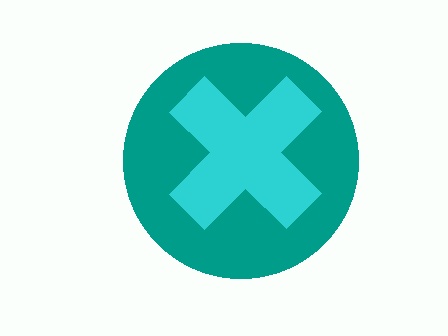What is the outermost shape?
The teal circle.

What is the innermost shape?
The cyan cross.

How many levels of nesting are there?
2.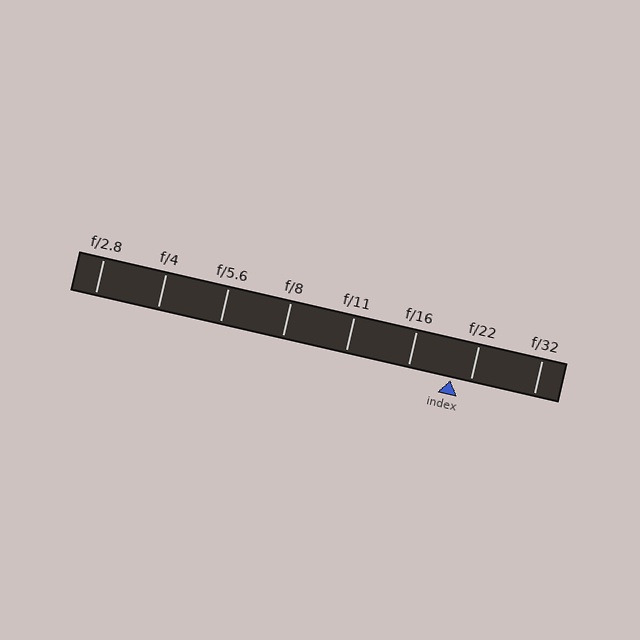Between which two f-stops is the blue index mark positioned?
The index mark is between f/16 and f/22.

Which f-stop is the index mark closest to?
The index mark is closest to f/22.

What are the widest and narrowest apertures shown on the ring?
The widest aperture shown is f/2.8 and the narrowest is f/32.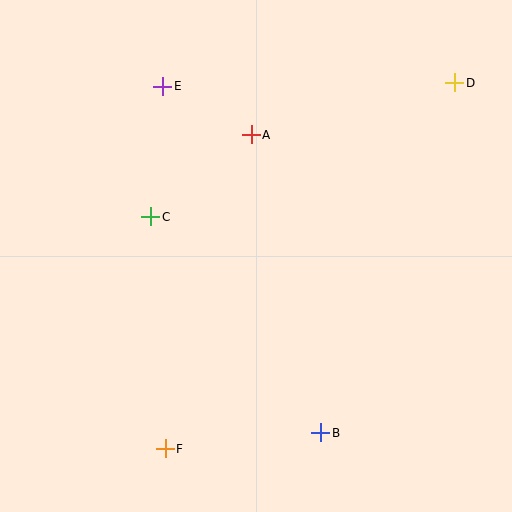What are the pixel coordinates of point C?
Point C is at (151, 217).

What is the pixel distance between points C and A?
The distance between C and A is 130 pixels.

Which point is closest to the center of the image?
Point C at (151, 217) is closest to the center.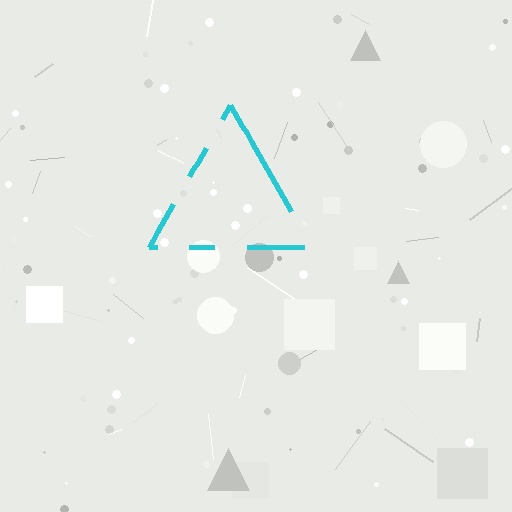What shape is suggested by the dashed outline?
The dashed outline suggests a triangle.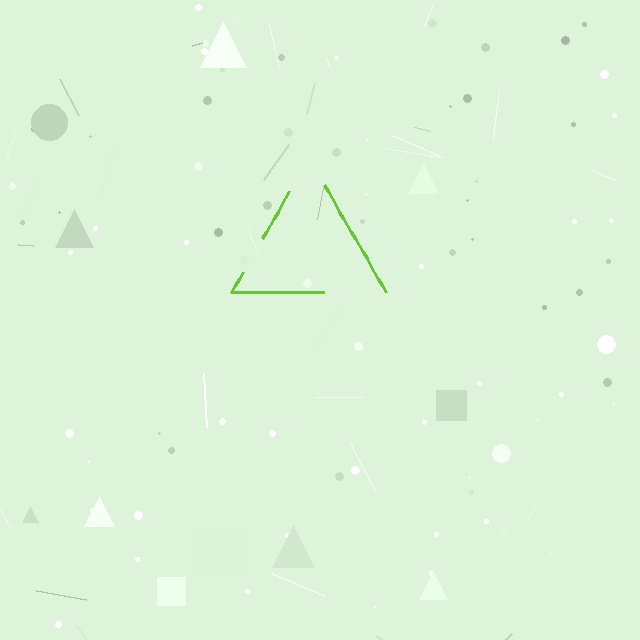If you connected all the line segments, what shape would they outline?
They would outline a triangle.